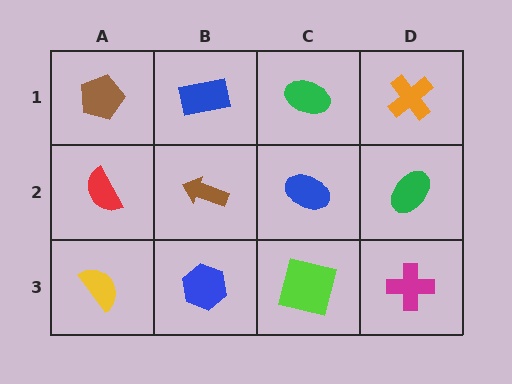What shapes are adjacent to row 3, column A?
A red semicircle (row 2, column A), a blue hexagon (row 3, column B).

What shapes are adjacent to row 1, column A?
A red semicircle (row 2, column A), a blue rectangle (row 1, column B).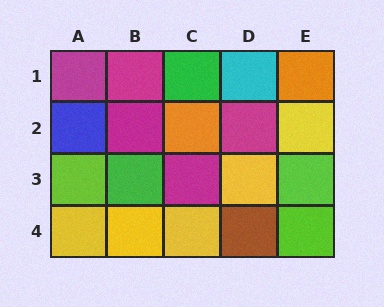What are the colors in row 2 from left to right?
Blue, magenta, orange, magenta, yellow.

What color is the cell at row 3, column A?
Lime.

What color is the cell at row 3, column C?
Magenta.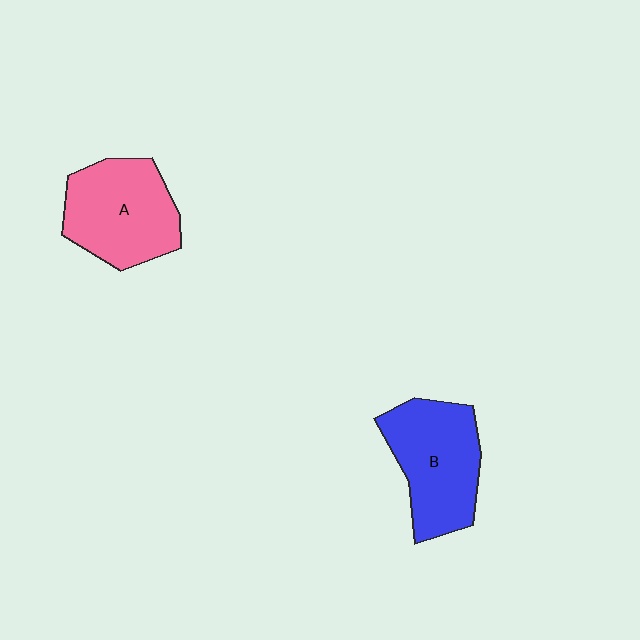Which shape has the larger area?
Shape B (blue).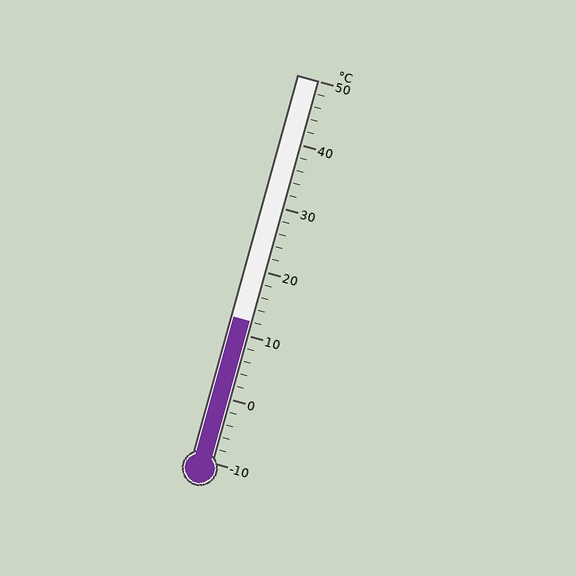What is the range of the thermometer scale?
The thermometer scale ranges from -10°C to 50°C.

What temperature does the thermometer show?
The thermometer shows approximately 12°C.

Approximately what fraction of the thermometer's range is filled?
The thermometer is filled to approximately 35% of its range.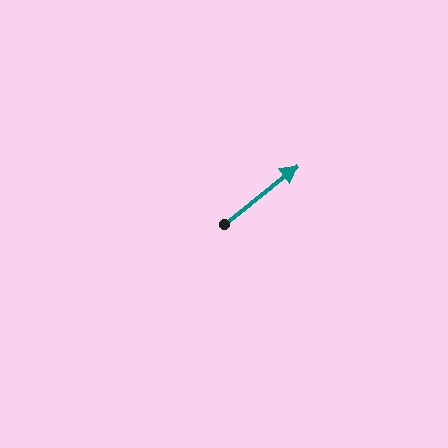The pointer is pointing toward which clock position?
Roughly 2 o'clock.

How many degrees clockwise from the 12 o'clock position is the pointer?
Approximately 51 degrees.